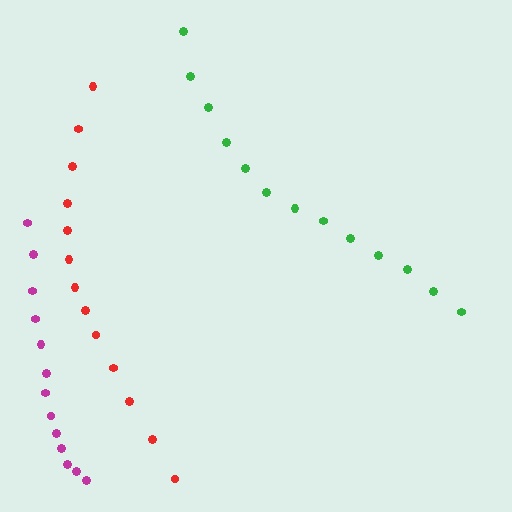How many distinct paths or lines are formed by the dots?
There are 3 distinct paths.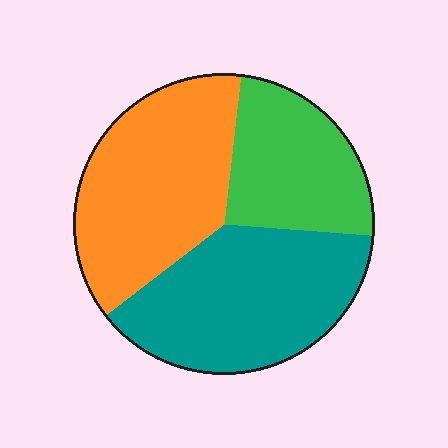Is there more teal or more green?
Teal.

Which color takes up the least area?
Green, at roughly 25%.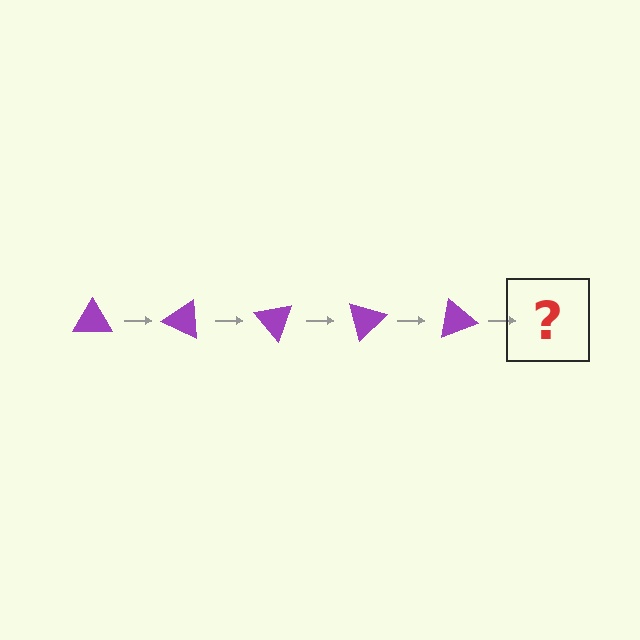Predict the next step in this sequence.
The next step is a purple triangle rotated 125 degrees.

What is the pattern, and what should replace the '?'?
The pattern is that the triangle rotates 25 degrees each step. The '?' should be a purple triangle rotated 125 degrees.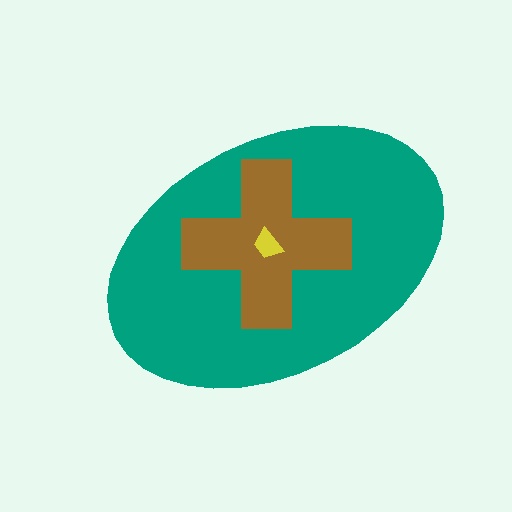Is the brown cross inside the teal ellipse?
Yes.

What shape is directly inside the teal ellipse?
The brown cross.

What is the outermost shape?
The teal ellipse.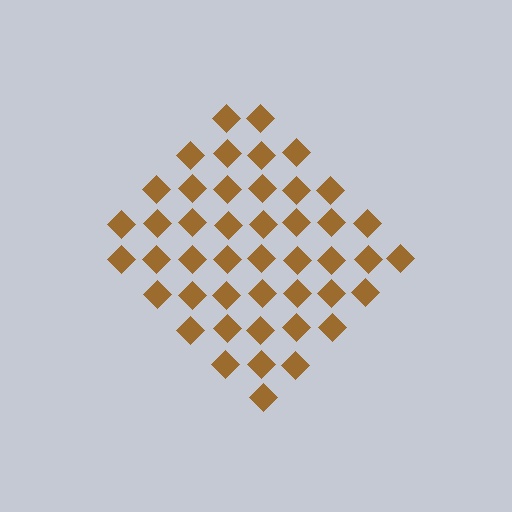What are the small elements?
The small elements are diamonds.